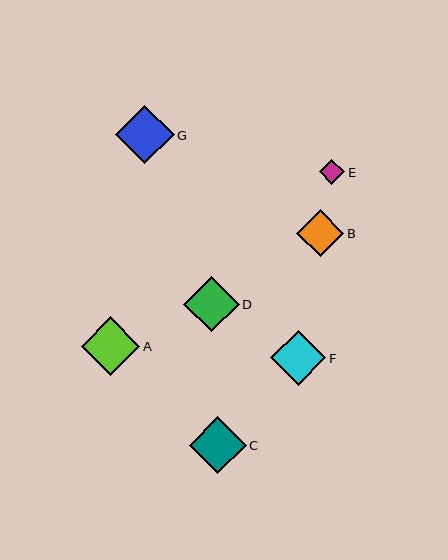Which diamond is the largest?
Diamond A is the largest with a size of approximately 59 pixels.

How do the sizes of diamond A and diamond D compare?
Diamond A and diamond D are approximately the same size.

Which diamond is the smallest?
Diamond E is the smallest with a size of approximately 25 pixels.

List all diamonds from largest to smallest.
From largest to smallest: A, G, C, D, F, B, E.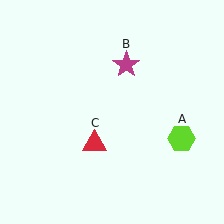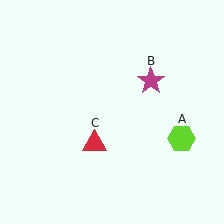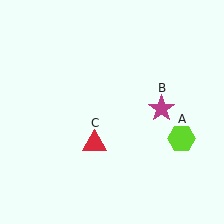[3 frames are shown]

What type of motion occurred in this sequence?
The magenta star (object B) rotated clockwise around the center of the scene.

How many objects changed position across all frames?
1 object changed position: magenta star (object B).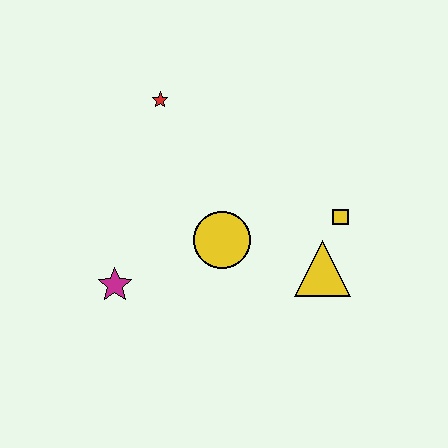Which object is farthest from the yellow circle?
The red star is farthest from the yellow circle.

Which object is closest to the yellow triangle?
The yellow square is closest to the yellow triangle.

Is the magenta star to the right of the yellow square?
No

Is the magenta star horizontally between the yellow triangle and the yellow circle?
No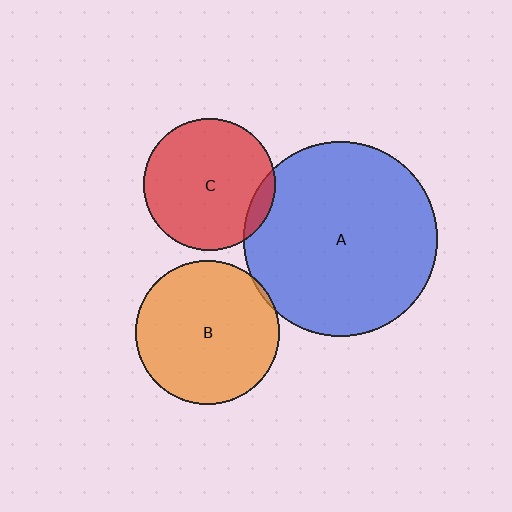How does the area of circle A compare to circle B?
Approximately 1.8 times.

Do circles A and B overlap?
Yes.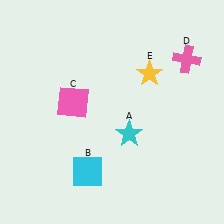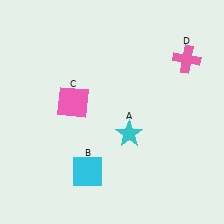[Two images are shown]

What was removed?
The yellow star (E) was removed in Image 2.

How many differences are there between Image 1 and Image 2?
There is 1 difference between the two images.